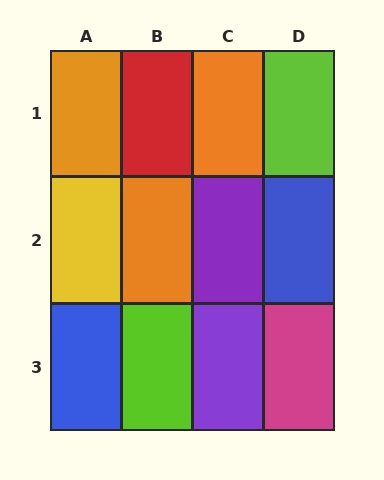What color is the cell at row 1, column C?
Orange.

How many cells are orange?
3 cells are orange.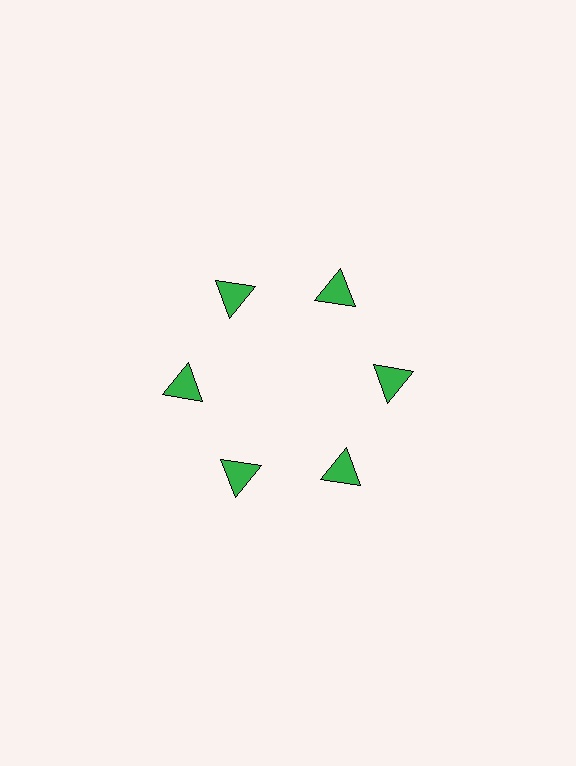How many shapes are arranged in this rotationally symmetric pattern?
There are 6 shapes, arranged in 6 groups of 1.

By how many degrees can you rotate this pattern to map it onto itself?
The pattern maps onto itself every 60 degrees of rotation.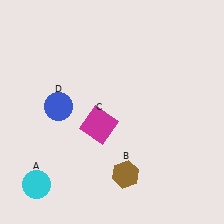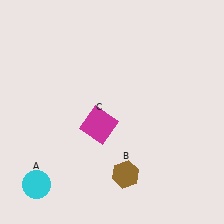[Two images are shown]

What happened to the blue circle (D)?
The blue circle (D) was removed in Image 2. It was in the top-left area of Image 1.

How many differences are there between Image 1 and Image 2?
There is 1 difference between the two images.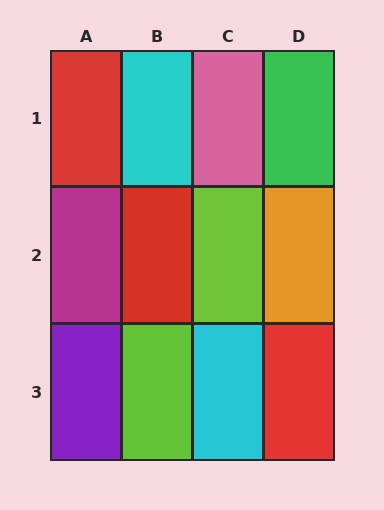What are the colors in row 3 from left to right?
Purple, lime, cyan, red.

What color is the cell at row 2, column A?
Magenta.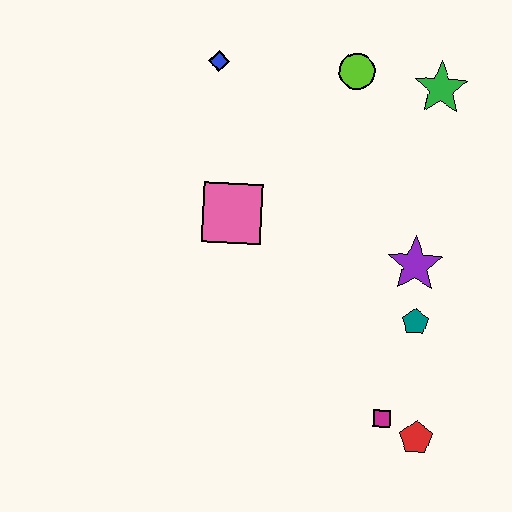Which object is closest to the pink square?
The blue diamond is closest to the pink square.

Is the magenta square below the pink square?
Yes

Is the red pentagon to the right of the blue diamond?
Yes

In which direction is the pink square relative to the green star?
The pink square is to the left of the green star.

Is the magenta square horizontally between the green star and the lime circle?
Yes